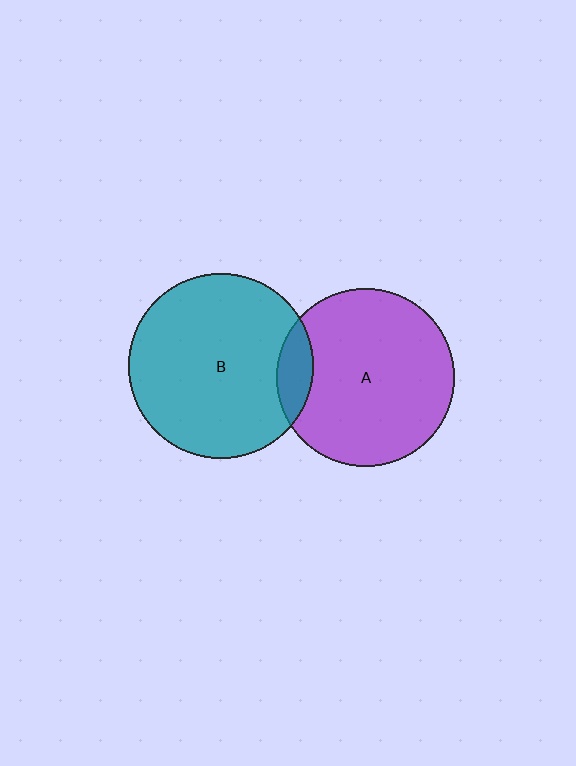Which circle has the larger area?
Circle B (teal).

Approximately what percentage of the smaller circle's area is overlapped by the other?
Approximately 10%.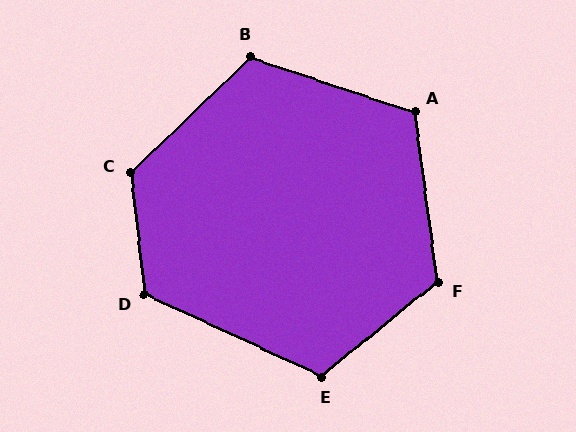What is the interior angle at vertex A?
Approximately 116 degrees (obtuse).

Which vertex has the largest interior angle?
C, at approximately 127 degrees.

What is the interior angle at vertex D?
Approximately 121 degrees (obtuse).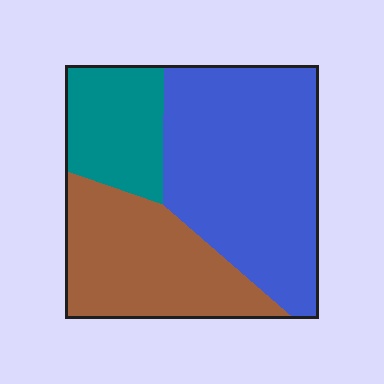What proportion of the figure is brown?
Brown takes up between a sixth and a third of the figure.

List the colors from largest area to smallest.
From largest to smallest: blue, brown, teal.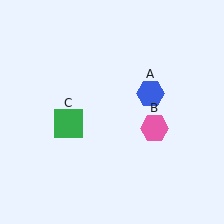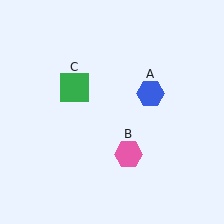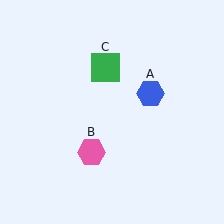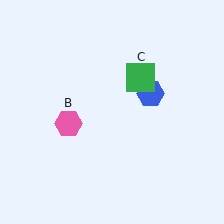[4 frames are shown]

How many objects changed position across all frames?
2 objects changed position: pink hexagon (object B), green square (object C).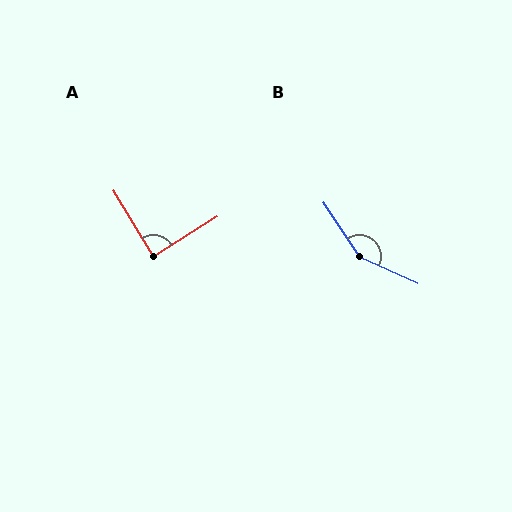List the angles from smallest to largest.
A (90°), B (148°).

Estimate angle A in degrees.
Approximately 90 degrees.